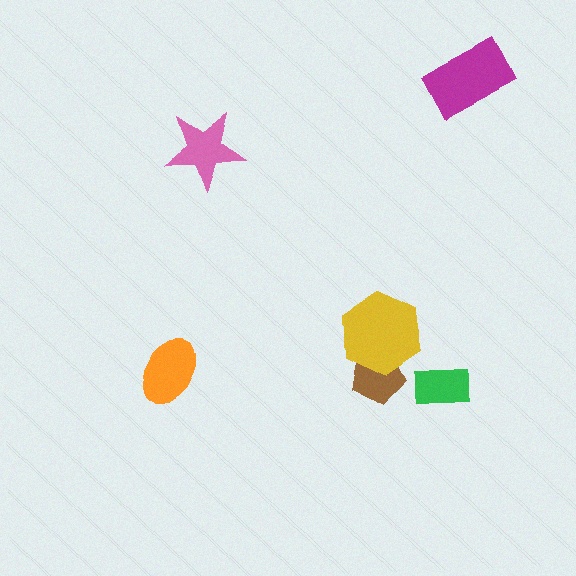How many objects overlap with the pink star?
0 objects overlap with the pink star.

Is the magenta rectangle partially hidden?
No, no other shape covers it.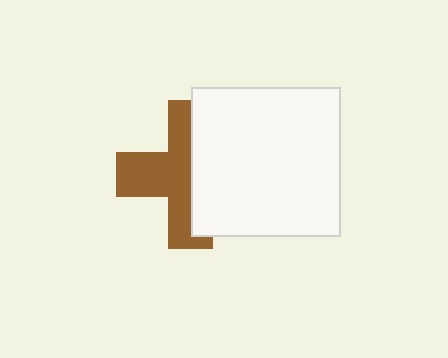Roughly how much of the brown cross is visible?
About half of it is visible (roughly 54%).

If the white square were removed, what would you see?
You would see the complete brown cross.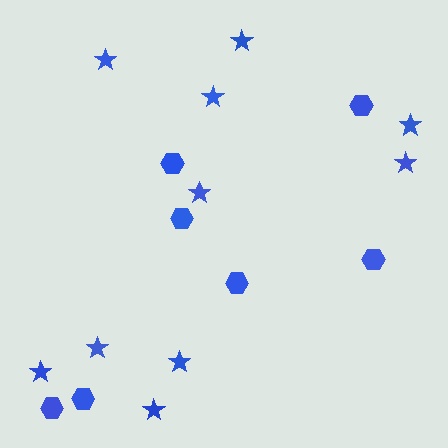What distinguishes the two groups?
There are 2 groups: one group of stars (10) and one group of hexagons (7).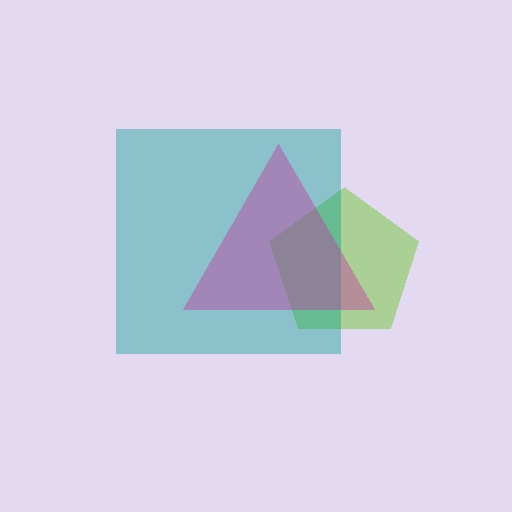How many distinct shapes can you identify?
There are 3 distinct shapes: a lime pentagon, a teal square, a magenta triangle.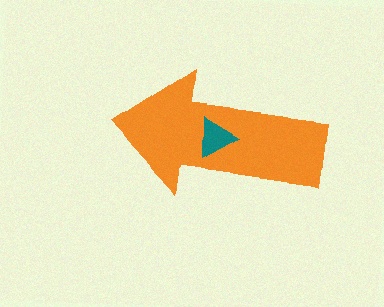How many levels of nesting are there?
2.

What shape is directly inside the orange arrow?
The teal triangle.